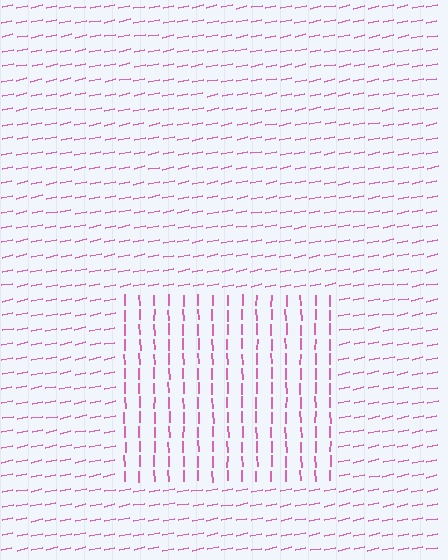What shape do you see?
I see a rectangle.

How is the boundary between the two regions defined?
The boundary is defined purely by a change in line orientation (approximately 80 degrees difference). All lines are the same color and thickness.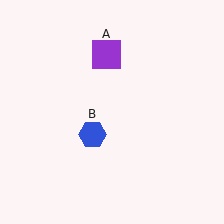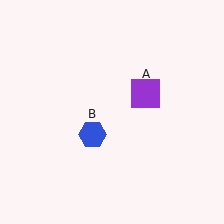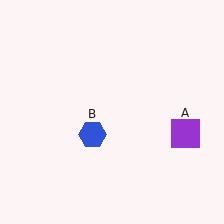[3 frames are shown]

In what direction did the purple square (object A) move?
The purple square (object A) moved down and to the right.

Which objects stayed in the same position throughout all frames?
Blue hexagon (object B) remained stationary.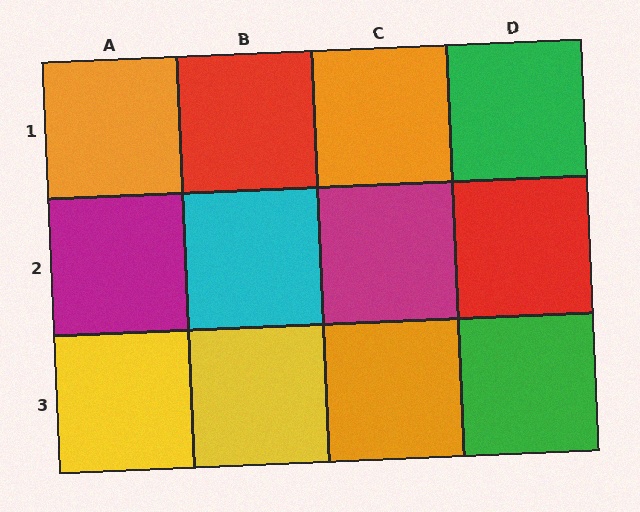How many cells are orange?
3 cells are orange.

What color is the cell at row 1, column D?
Green.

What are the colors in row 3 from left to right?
Yellow, yellow, orange, green.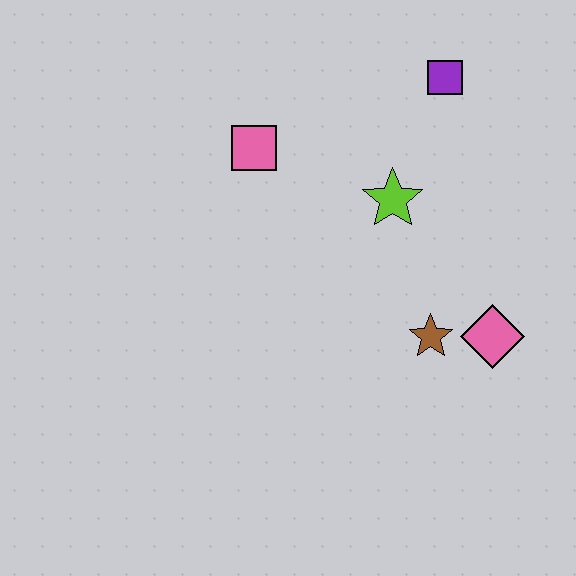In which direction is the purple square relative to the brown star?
The purple square is above the brown star.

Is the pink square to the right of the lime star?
No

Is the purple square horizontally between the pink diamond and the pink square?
Yes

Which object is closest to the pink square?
The lime star is closest to the pink square.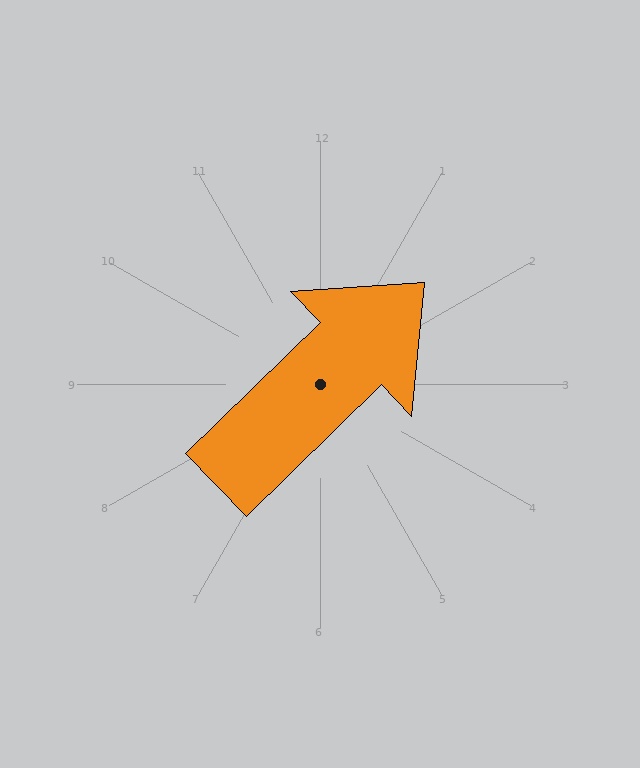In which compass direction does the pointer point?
Northeast.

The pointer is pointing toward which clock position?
Roughly 2 o'clock.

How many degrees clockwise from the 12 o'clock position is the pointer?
Approximately 46 degrees.